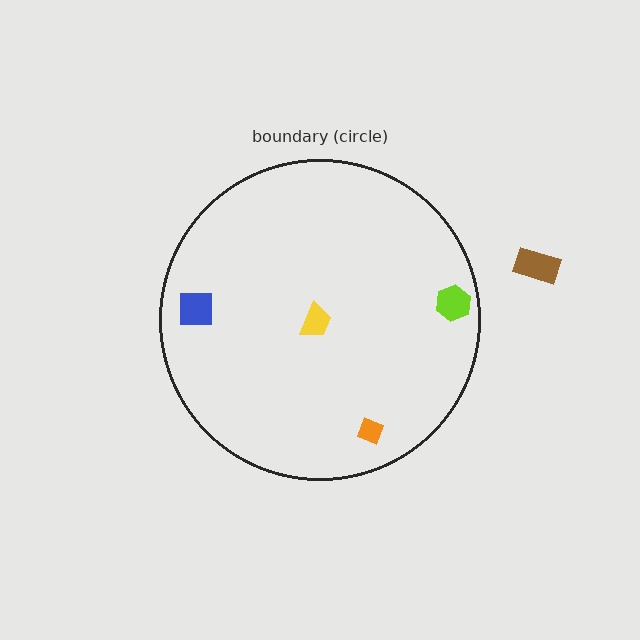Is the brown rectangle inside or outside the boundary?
Outside.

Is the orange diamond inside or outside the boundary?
Inside.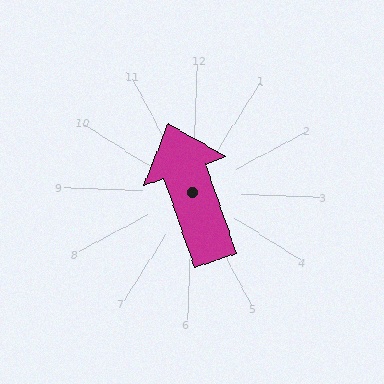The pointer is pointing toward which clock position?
Roughly 11 o'clock.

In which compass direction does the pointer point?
North.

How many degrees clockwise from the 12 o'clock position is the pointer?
Approximately 339 degrees.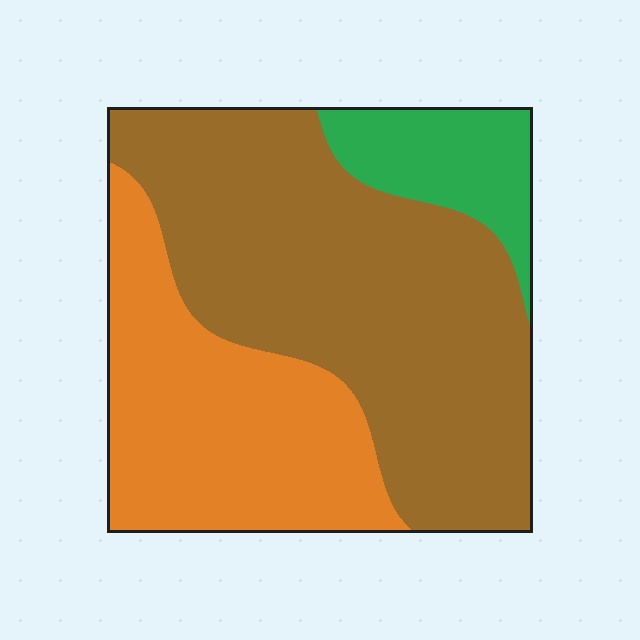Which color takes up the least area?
Green, at roughly 10%.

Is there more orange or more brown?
Brown.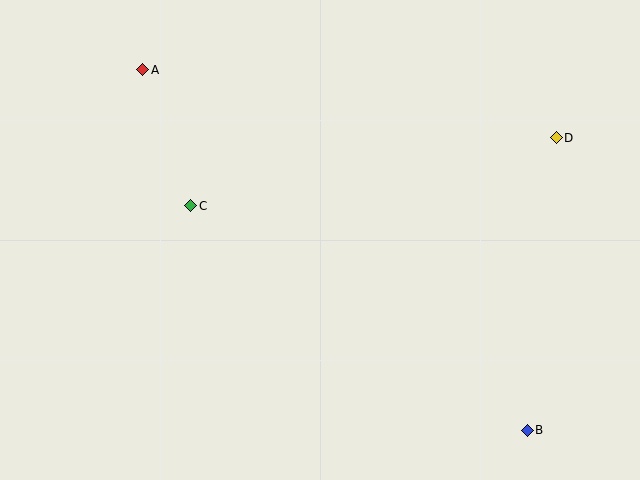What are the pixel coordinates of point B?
Point B is at (527, 430).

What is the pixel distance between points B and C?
The distance between B and C is 404 pixels.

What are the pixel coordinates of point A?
Point A is at (143, 70).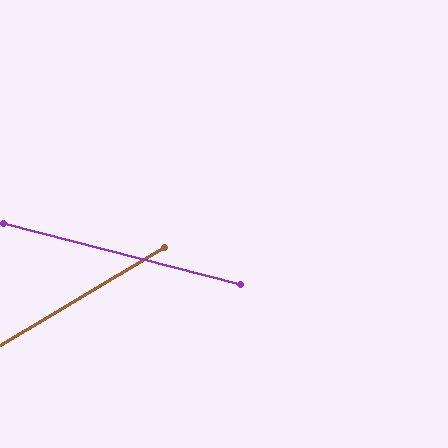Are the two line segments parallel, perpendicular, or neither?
Neither parallel nor perpendicular — they differ by about 45°.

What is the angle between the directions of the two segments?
Approximately 45 degrees.